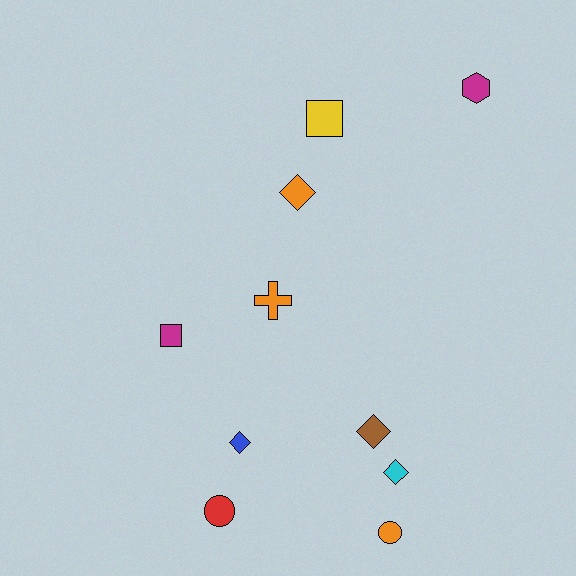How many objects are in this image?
There are 10 objects.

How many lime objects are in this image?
There are no lime objects.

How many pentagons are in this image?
There are no pentagons.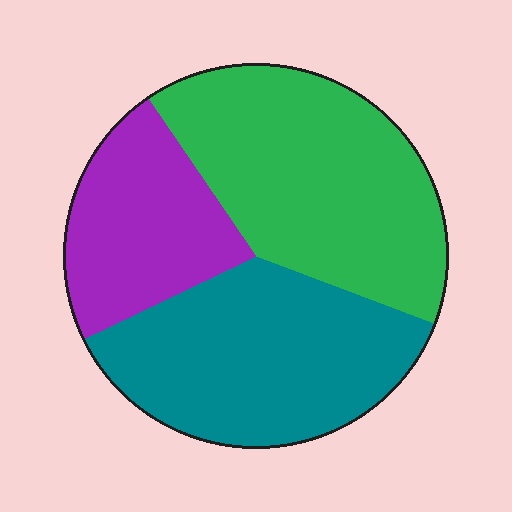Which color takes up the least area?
Purple, at roughly 25%.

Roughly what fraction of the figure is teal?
Teal covers about 35% of the figure.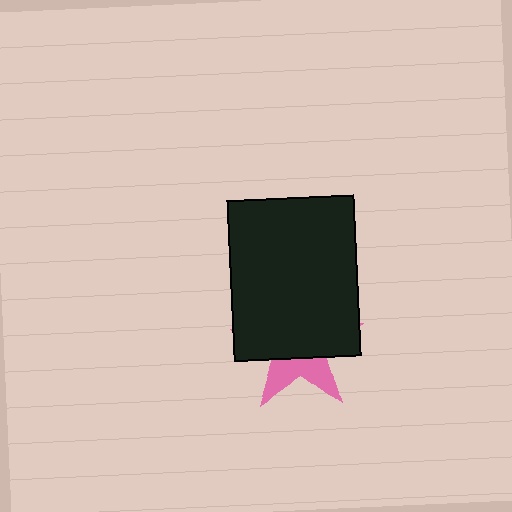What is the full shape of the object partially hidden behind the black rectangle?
The partially hidden object is a pink star.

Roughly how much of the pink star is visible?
A small part of it is visible (roughly 33%).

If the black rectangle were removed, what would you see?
You would see the complete pink star.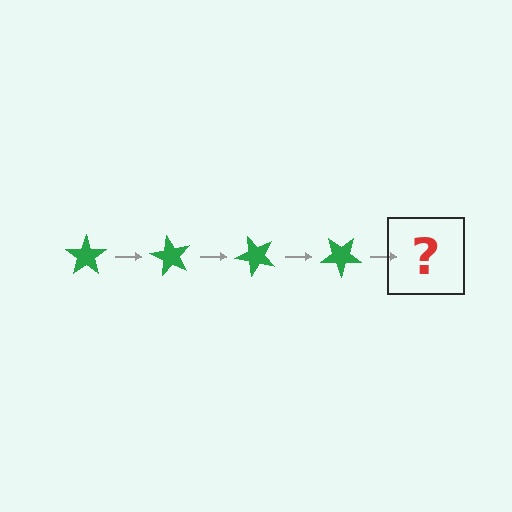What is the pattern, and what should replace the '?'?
The pattern is that the star rotates 60 degrees each step. The '?' should be a green star rotated 240 degrees.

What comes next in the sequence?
The next element should be a green star rotated 240 degrees.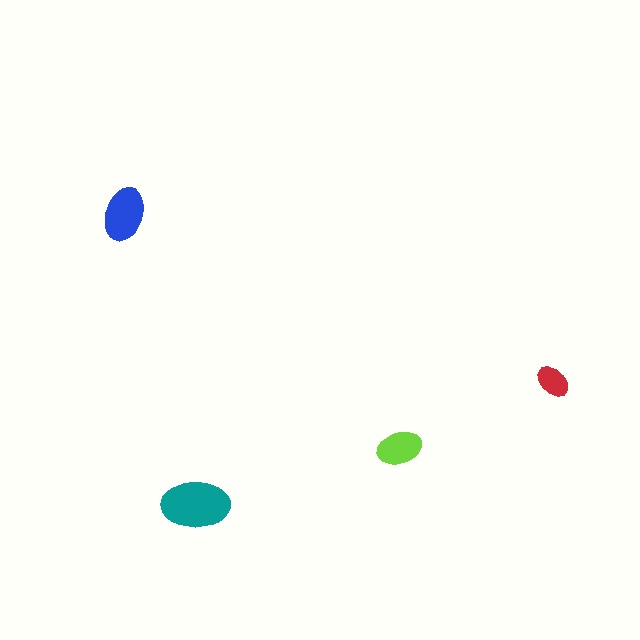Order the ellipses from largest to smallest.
the teal one, the blue one, the lime one, the red one.